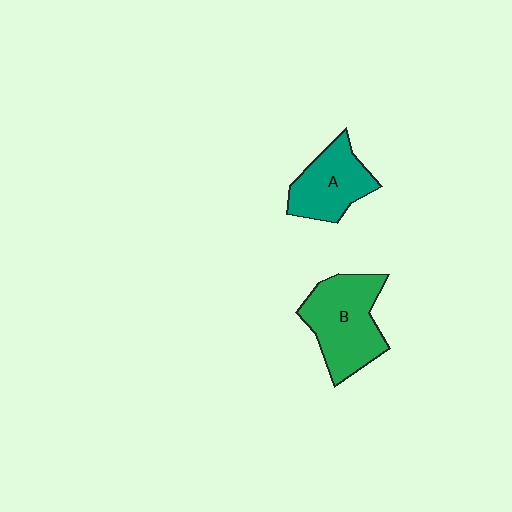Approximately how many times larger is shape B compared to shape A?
Approximately 1.4 times.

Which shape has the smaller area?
Shape A (teal).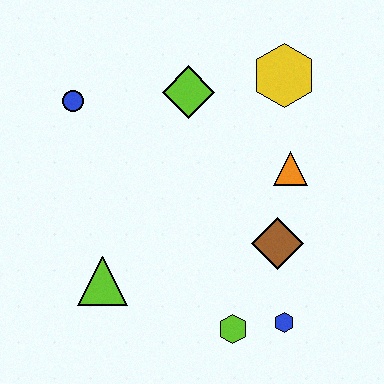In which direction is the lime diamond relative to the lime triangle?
The lime diamond is above the lime triangle.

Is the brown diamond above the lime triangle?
Yes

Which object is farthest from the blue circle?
The blue hexagon is farthest from the blue circle.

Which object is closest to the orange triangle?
The brown diamond is closest to the orange triangle.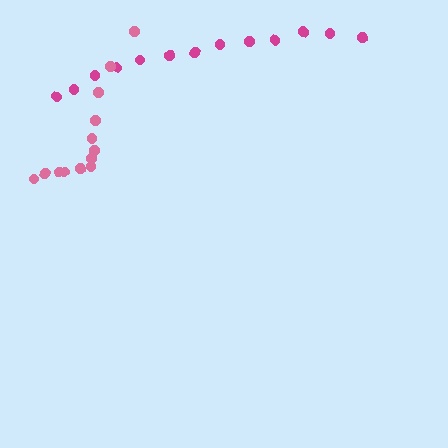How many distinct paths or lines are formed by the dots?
There are 2 distinct paths.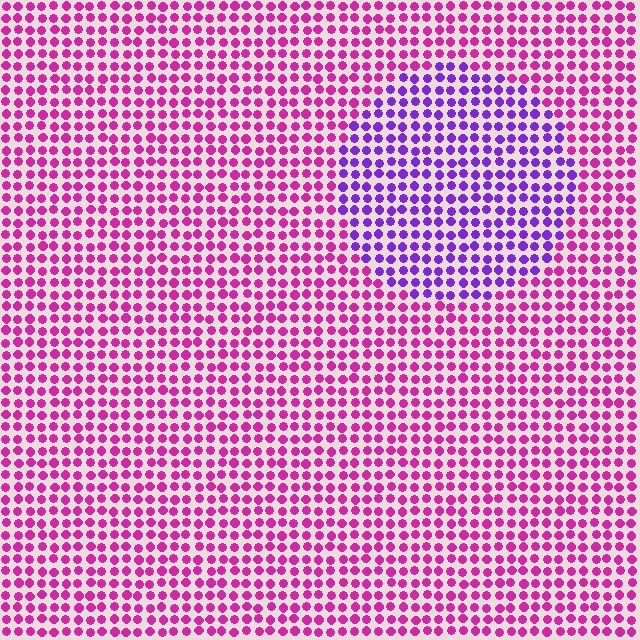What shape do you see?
I see a circle.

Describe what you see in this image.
The image is filled with small magenta elements in a uniform arrangement. A circle-shaped region is visible where the elements are tinted to a slightly different hue, forming a subtle color boundary.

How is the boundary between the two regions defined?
The boundary is defined purely by a slight shift in hue (about 46 degrees). Spacing, size, and orientation are identical on both sides.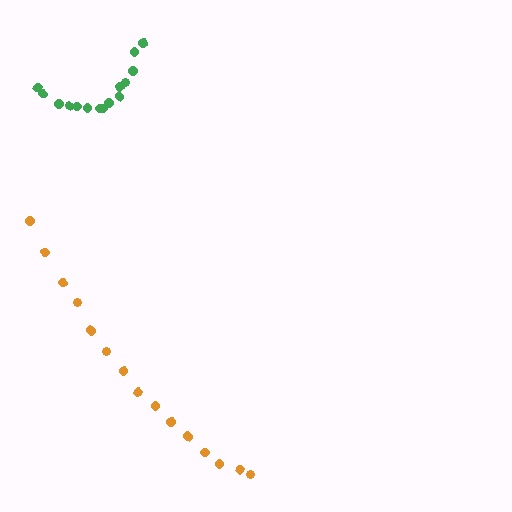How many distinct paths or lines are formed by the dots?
There are 2 distinct paths.